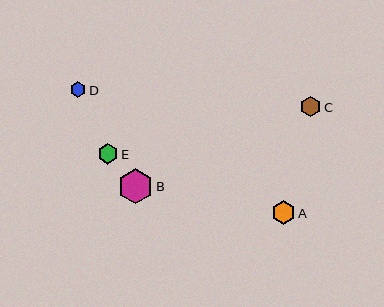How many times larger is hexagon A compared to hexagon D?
Hexagon A is approximately 1.5 times the size of hexagon D.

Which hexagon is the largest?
Hexagon B is the largest with a size of approximately 35 pixels.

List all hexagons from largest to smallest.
From largest to smallest: B, A, C, E, D.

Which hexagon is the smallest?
Hexagon D is the smallest with a size of approximately 16 pixels.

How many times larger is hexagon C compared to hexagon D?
Hexagon C is approximately 1.3 times the size of hexagon D.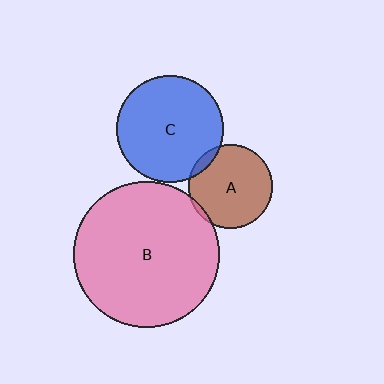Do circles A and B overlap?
Yes.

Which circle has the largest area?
Circle B (pink).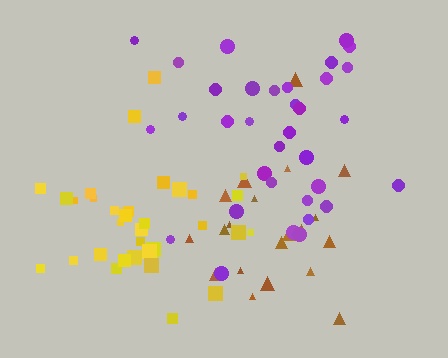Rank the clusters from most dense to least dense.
yellow, purple, brown.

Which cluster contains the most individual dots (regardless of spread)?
Purple (35).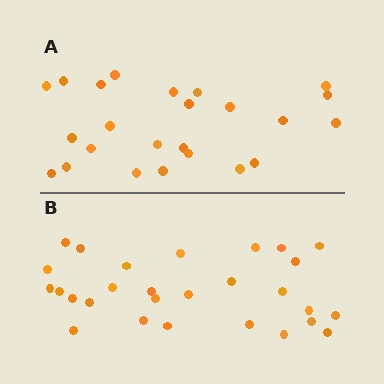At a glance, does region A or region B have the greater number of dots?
Region B (the bottom region) has more dots.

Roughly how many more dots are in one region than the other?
Region B has about 4 more dots than region A.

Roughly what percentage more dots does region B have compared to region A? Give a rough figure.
About 15% more.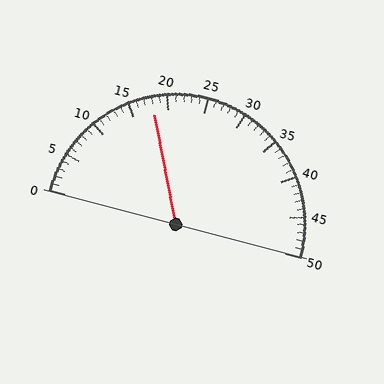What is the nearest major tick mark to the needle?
The nearest major tick mark is 20.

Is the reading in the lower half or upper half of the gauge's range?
The reading is in the lower half of the range (0 to 50).